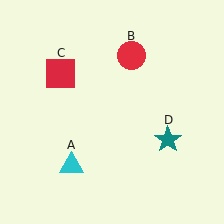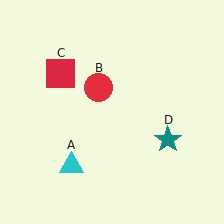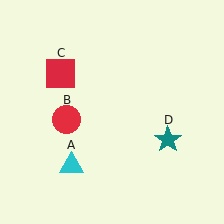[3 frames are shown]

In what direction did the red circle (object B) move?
The red circle (object B) moved down and to the left.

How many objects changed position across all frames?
1 object changed position: red circle (object B).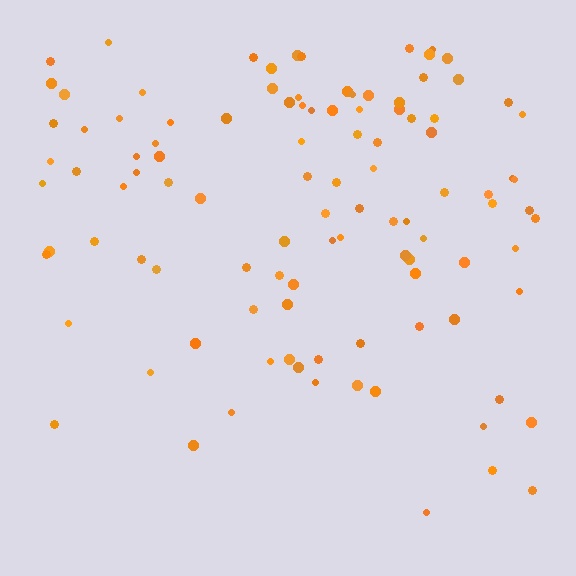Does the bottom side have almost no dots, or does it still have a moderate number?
Still a moderate number, just noticeably fewer than the top.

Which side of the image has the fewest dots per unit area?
The bottom.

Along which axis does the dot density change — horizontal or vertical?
Vertical.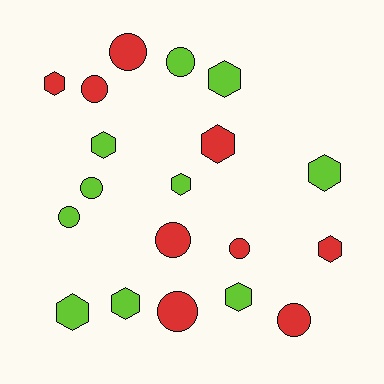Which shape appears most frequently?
Hexagon, with 10 objects.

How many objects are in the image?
There are 19 objects.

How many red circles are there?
There are 6 red circles.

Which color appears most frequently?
Lime, with 10 objects.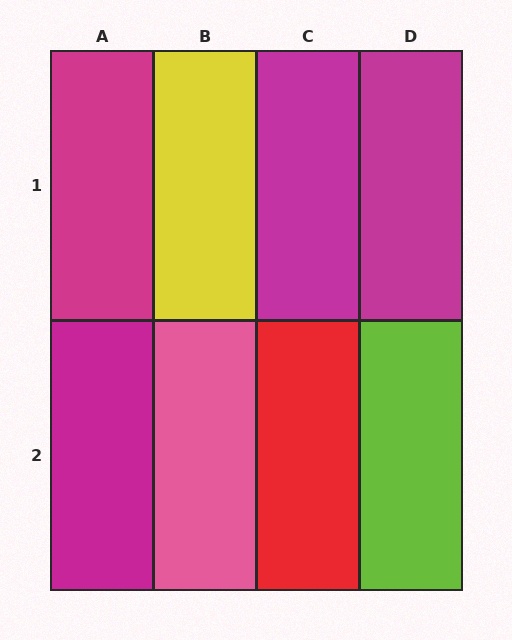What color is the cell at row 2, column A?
Magenta.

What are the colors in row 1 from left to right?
Magenta, yellow, magenta, magenta.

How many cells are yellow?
1 cell is yellow.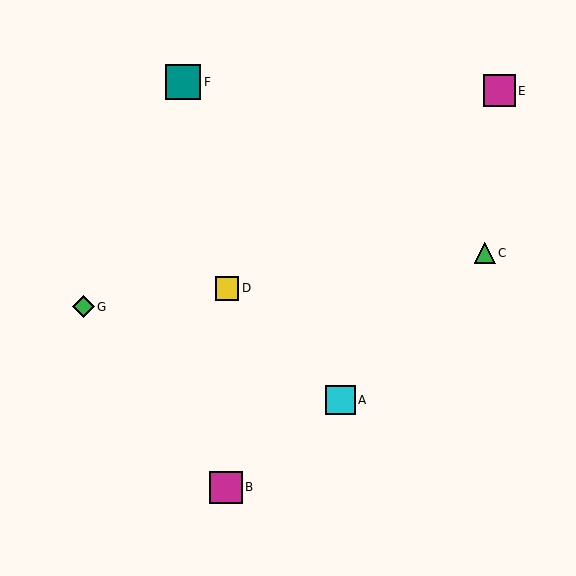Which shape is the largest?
The teal square (labeled F) is the largest.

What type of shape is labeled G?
Shape G is a green diamond.